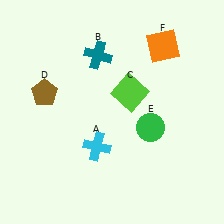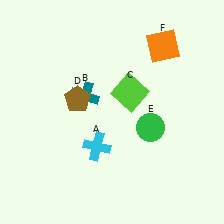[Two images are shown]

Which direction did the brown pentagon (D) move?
The brown pentagon (D) moved right.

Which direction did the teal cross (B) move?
The teal cross (B) moved down.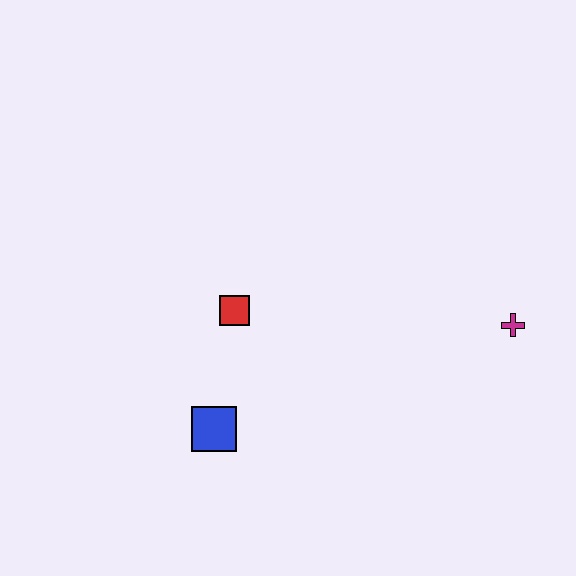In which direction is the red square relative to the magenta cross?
The red square is to the left of the magenta cross.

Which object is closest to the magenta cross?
The red square is closest to the magenta cross.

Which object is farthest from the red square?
The magenta cross is farthest from the red square.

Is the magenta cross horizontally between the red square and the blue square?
No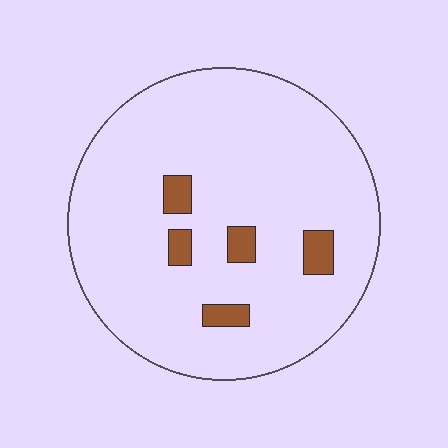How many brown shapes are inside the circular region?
5.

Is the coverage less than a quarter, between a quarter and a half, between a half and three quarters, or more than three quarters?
Less than a quarter.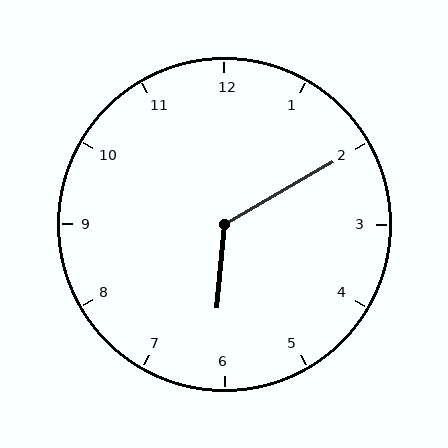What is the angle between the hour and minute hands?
Approximately 125 degrees.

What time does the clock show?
6:10.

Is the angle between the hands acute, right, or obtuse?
It is obtuse.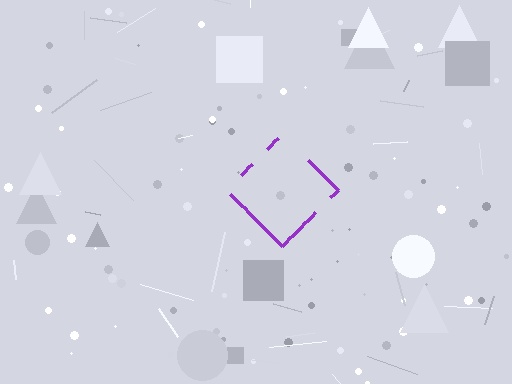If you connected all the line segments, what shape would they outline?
They would outline a diamond.